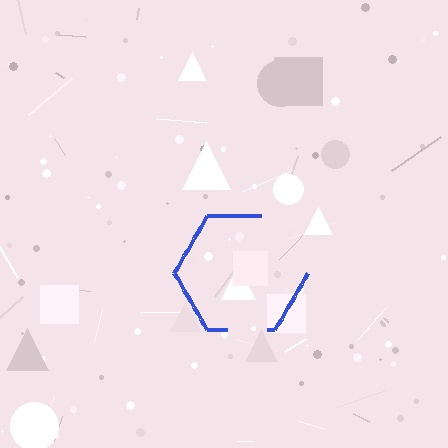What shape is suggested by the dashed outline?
The dashed outline suggests a hexagon.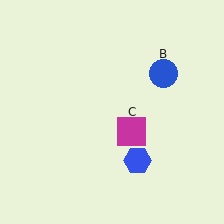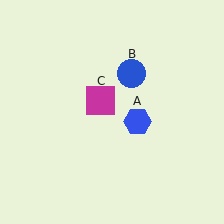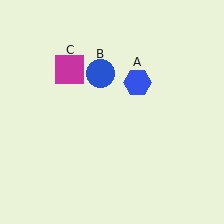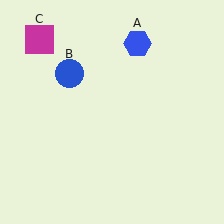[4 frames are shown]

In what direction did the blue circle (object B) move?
The blue circle (object B) moved left.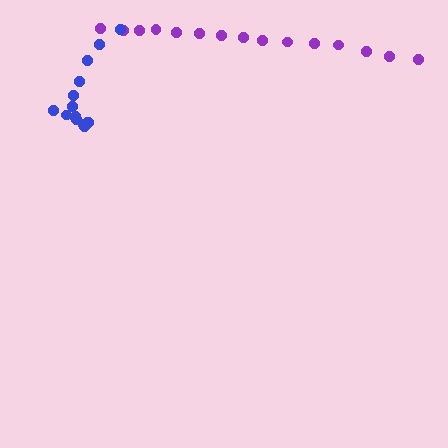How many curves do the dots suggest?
There are 2 distinct paths.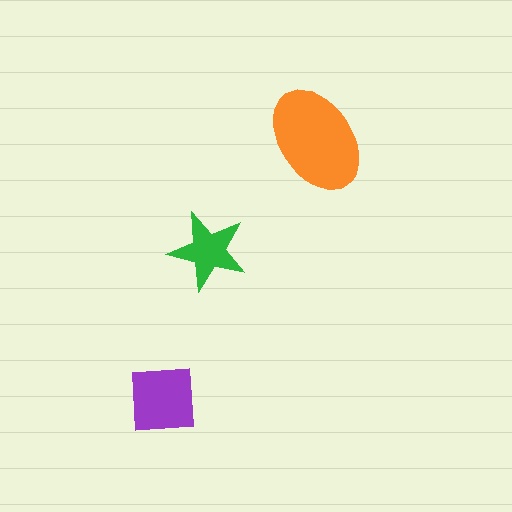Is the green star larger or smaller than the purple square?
Smaller.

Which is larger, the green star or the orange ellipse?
The orange ellipse.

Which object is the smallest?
The green star.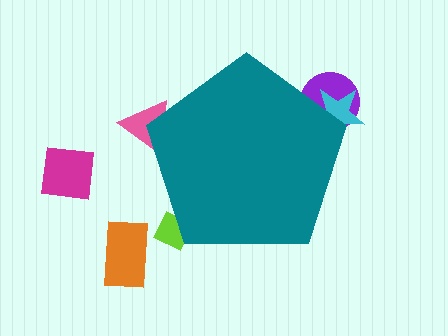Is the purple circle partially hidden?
Yes, the purple circle is partially hidden behind the teal pentagon.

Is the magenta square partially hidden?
No, the magenta square is fully visible.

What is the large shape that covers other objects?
A teal pentagon.